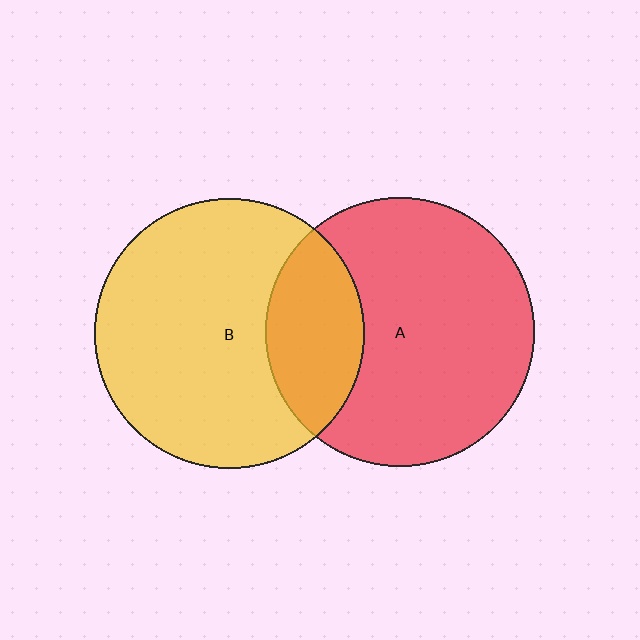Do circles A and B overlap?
Yes.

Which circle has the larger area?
Circle B (yellow).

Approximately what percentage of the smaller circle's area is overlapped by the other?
Approximately 25%.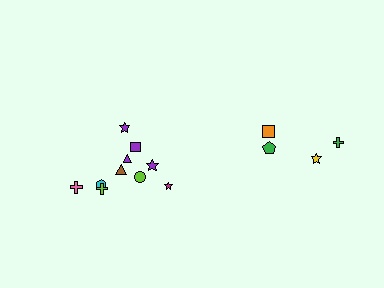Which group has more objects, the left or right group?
The left group.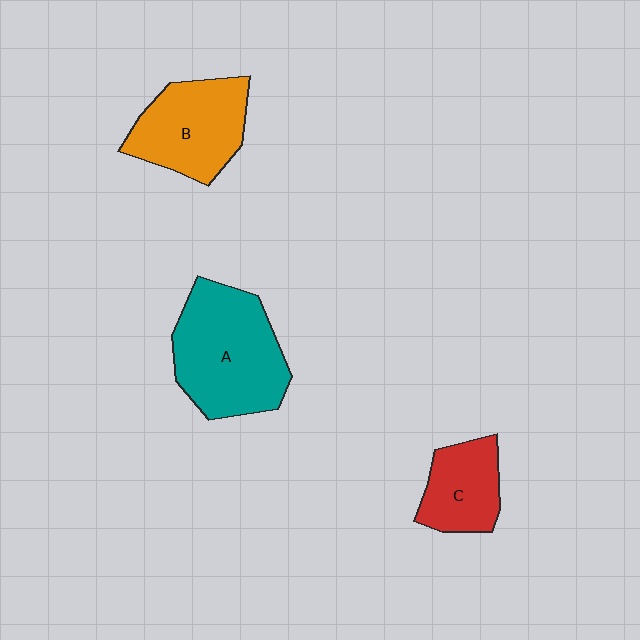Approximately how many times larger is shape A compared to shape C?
Approximately 1.9 times.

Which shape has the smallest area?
Shape C (red).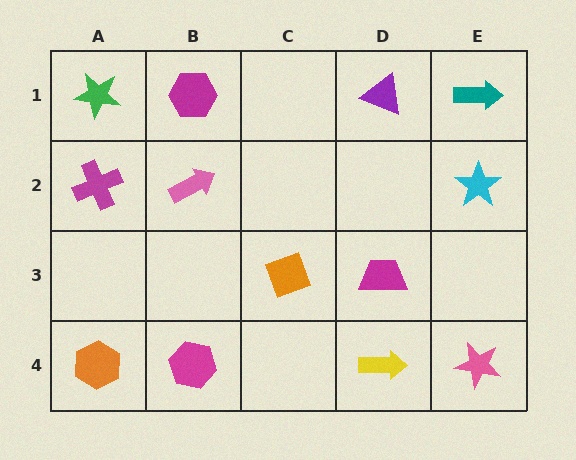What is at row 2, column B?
A pink arrow.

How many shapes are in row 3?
2 shapes.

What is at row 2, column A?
A magenta cross.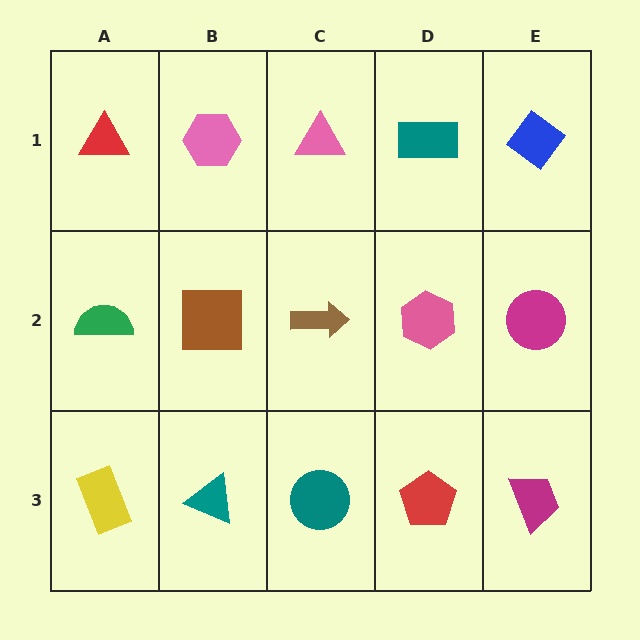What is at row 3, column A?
A yellow rectangle.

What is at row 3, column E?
A magenta trapezoid.